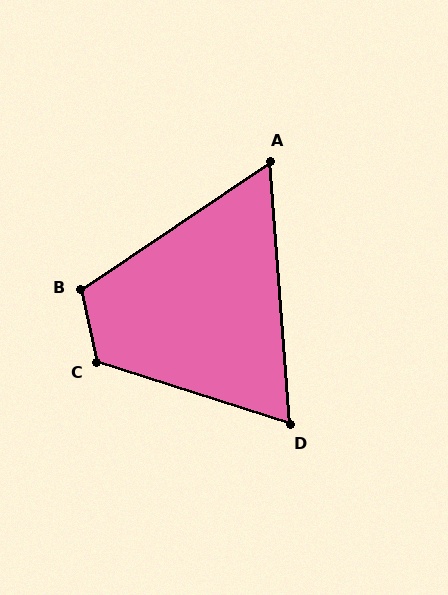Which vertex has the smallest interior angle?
A, at approximately 60 degrees.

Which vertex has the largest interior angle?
C, at approximately 120 degrees.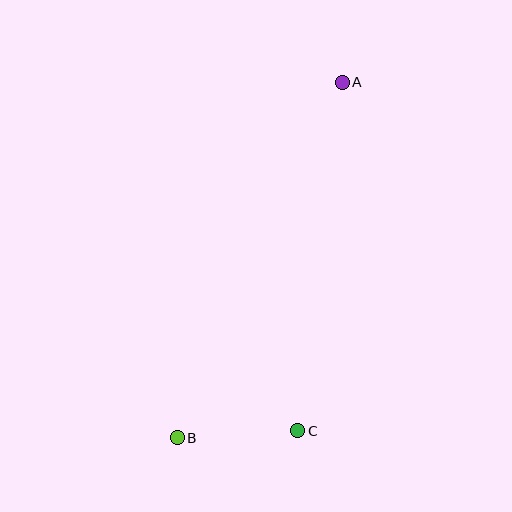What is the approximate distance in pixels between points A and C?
The distance between A and C is approximately 351 pixels.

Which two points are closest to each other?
Points B and C are closest to each other.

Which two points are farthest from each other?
Points A and B are farthest from each other.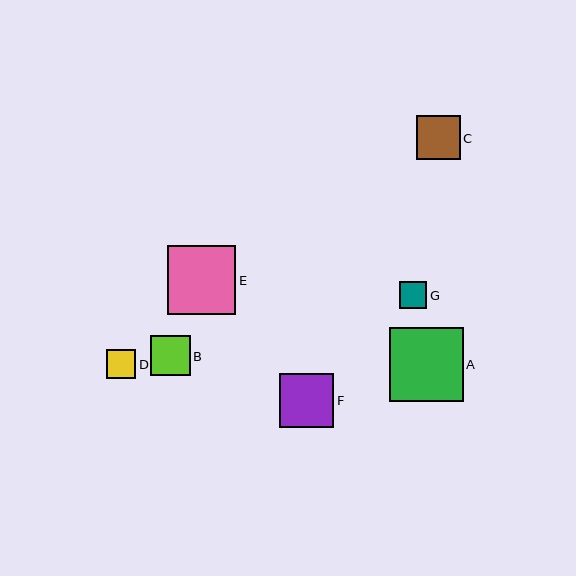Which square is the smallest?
Square G is the smallest with a size of approximately 27 pixels.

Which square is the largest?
Square A is the largest with a size of approximately 74 pixels.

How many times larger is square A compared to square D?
Square A is approximately 2.5 times the size of square D.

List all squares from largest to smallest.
From largest to smallest: A, E, F, C, B, D, G.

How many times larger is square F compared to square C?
Square F is approximately 1.2 times the size of square C.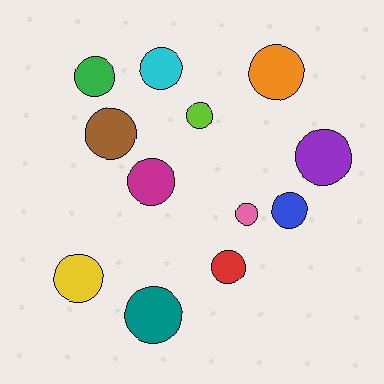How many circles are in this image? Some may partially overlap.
There are 12 circles.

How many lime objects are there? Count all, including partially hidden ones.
There is 1 lime object.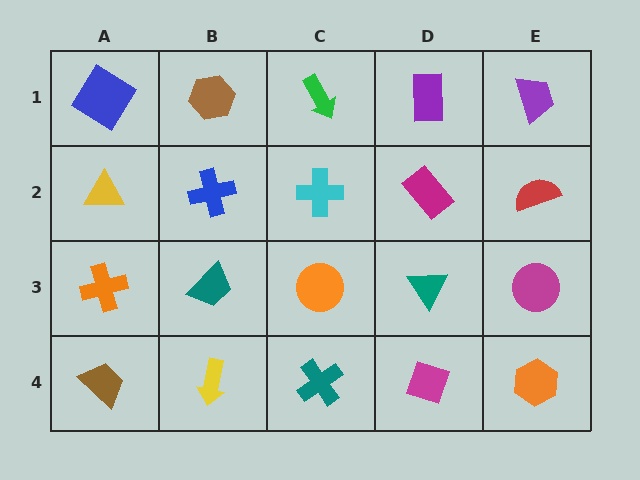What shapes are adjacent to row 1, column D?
A magenta rectangle (row 2, column D), a green arrow (row 1, column C), a purple trapezoid (row 1, column E).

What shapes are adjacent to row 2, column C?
A green arrow (row 1, column C), an orange circle (row 3, column C), a blue cross (row 2, column B), a magenta rectangle (row 2, column D).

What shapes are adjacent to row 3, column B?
A blue cross (row 2, column B), a yellow arrow (row 4, column B), an orange cross (row 3, column A), an orange circle (row 3, column C).